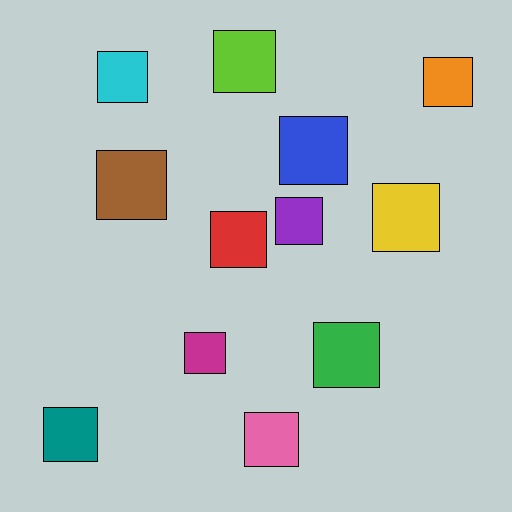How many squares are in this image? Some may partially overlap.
There are 12 squares.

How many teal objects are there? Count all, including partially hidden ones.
There is 1 teal object.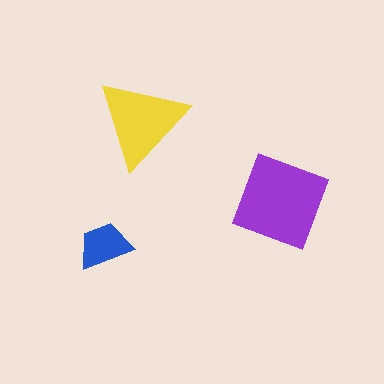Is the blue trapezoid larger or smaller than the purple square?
Smaller.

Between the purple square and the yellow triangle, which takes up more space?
The purple square.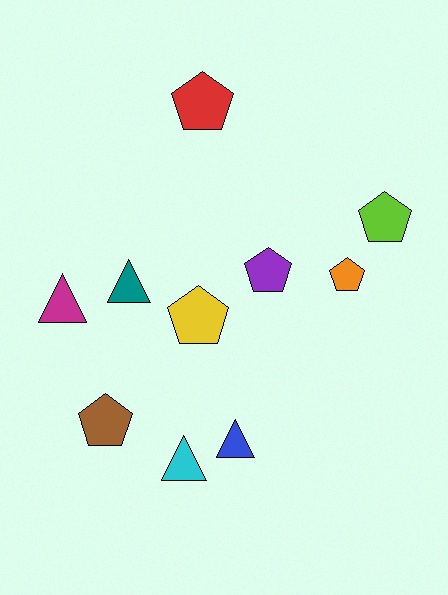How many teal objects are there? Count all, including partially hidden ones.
There is 1 teal object.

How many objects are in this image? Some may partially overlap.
There are 10 objects.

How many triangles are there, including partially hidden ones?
There are 4 triangles.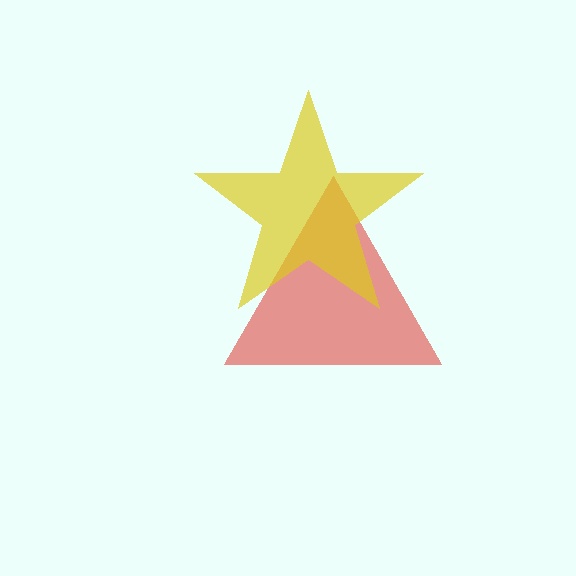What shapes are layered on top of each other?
The layered shapes are: a red triangle, a yellow star.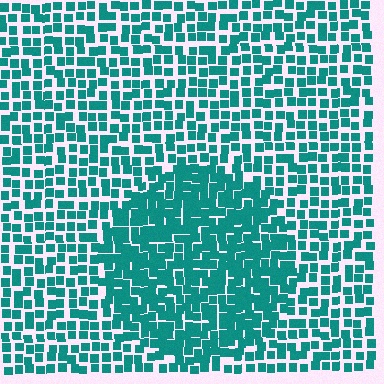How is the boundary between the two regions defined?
The boundary is defined by a change in element density (approximately 1.6x ratio). All elements are the same color, size, and shape.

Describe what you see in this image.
The image contains small teal elements arranged at two different densities. A circle-shaped region is visible where the elements are more densely packed than the surrounding area.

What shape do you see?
I see a circle.